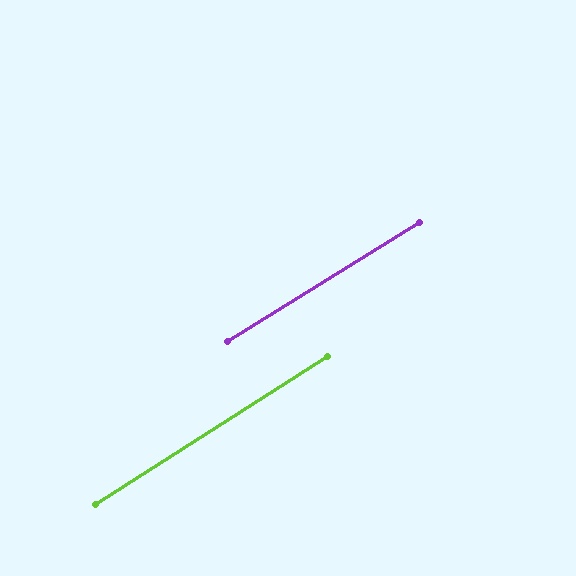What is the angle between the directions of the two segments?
Approximately 1 degree.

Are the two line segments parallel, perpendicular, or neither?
Parallel — their directions differ by only 0.5°.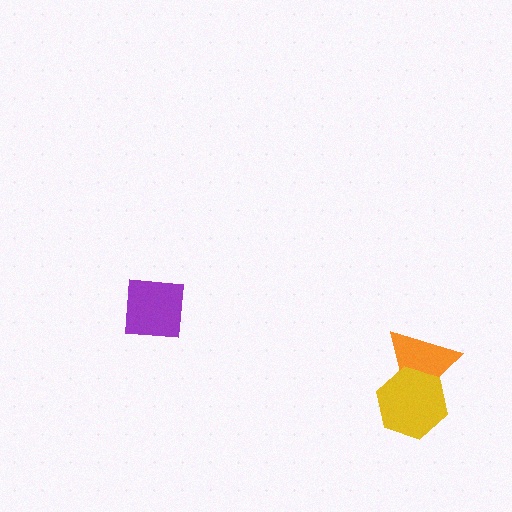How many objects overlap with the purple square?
0 objects overlap with the purple square.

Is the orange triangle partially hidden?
Yes, it is partially covered by another shape.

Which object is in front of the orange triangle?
The yellow hexagon is in front of the orange triangle.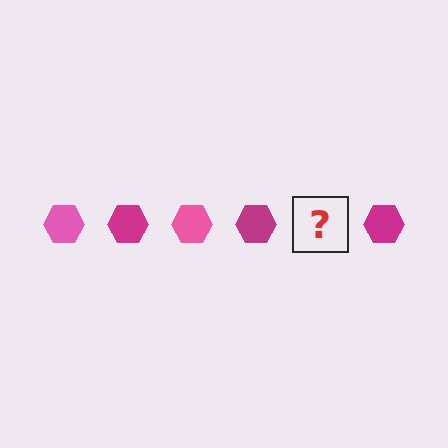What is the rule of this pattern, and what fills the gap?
The rule is that the pattern cycles through pink, magenta hexagons. The gap should be filled with a pink hexagon.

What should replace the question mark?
The question mark should be replaced with a pink hexagon.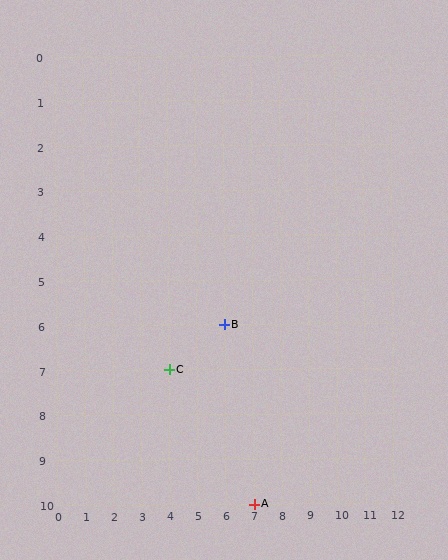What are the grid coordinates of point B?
Point B is at grid coordinates (6, 6).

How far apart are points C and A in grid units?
Points C and A are 3 columns and 3 rows apart (about 4.2 grid units diagonally).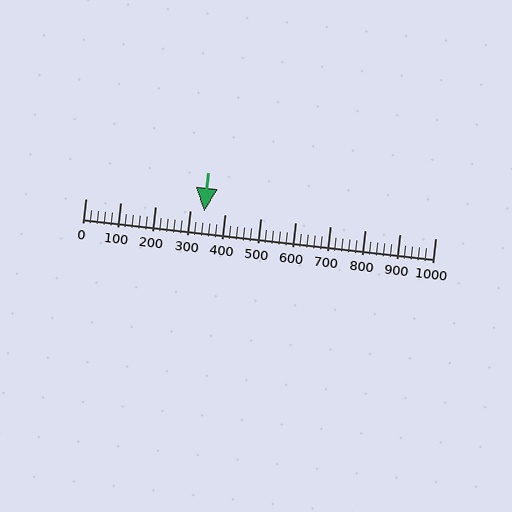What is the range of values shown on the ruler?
The ruler shows values from 0 to 1000.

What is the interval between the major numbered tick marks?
The major tick marks are spaced 100 units apart.